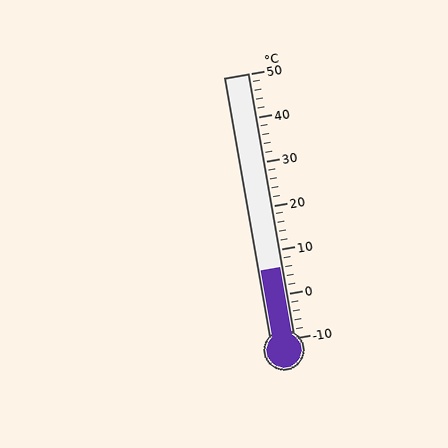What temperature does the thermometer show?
The thermometer shows approximately 6°C.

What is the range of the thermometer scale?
The thermometer scale ranges from -10°C to 50°C.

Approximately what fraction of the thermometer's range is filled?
The thermometer is filled to approximately 25% of its range.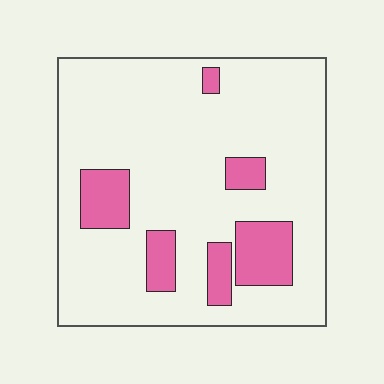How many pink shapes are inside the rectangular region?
6.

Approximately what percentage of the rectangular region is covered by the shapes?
Approximately 15%.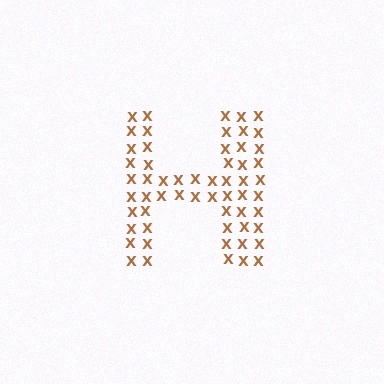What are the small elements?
The small elements are letter X's.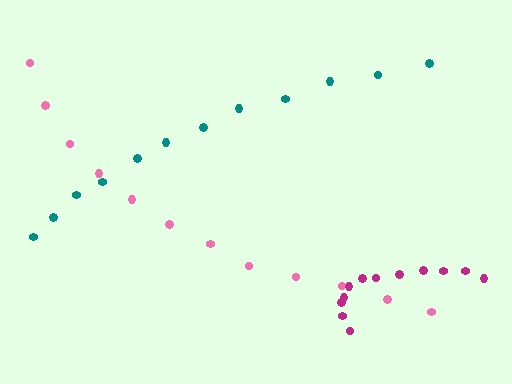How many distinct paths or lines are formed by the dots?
There are 3 distinct paths.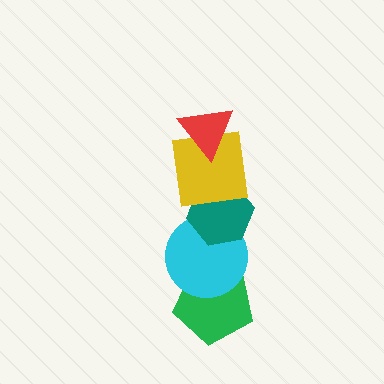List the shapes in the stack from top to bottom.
From top to bottom: the red triangle, the yellow square, the teal hexagon, the cyan circle, the green pentagon.